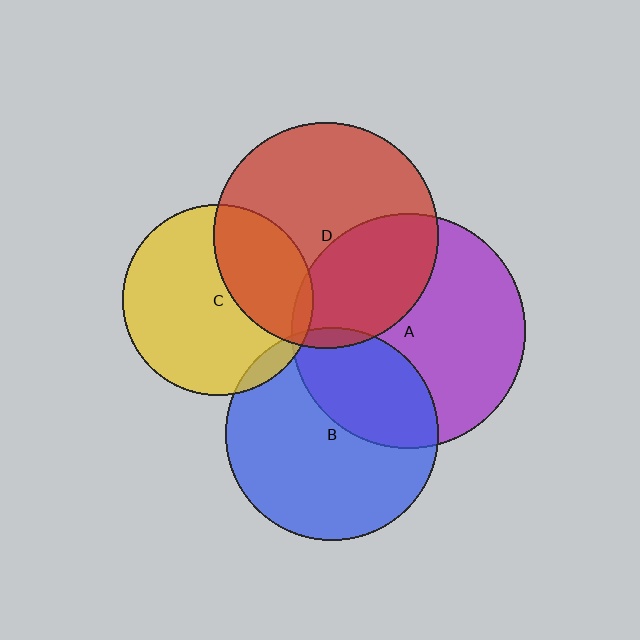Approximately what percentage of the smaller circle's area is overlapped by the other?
Approximately 5%.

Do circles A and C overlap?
Yes.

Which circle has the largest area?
Circle A (purple).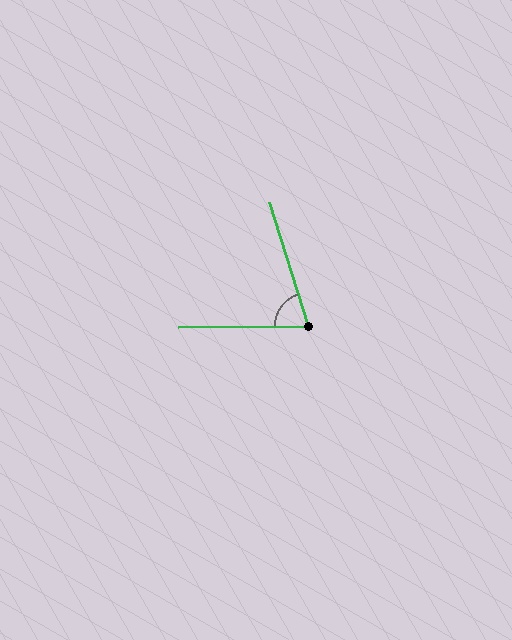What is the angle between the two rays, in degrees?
Approximately 73 degrees.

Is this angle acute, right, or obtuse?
It is acute.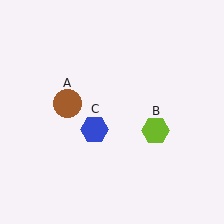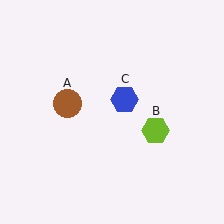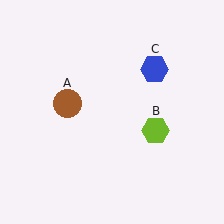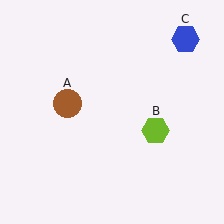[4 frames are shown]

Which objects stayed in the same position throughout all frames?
Brown circle (object A) and lime hexagon (object B) remained stationary.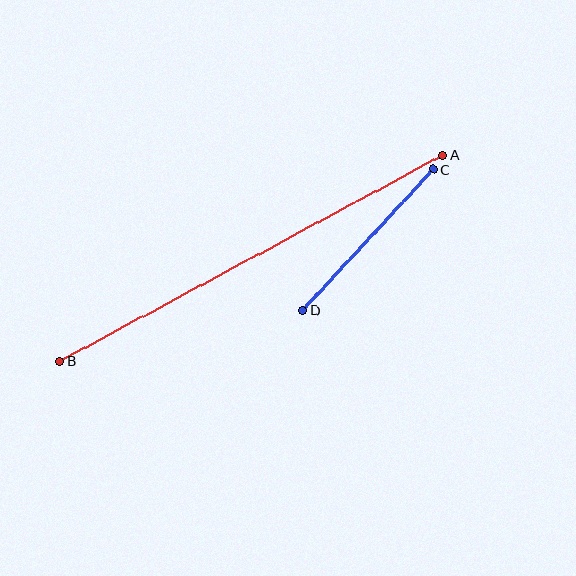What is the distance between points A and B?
The distance is approximately 436 pixels.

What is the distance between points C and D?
The distance is approximately 192 pixels.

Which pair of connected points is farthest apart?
Points A and B are farthest apart.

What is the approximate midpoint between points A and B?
The midpoint is at approximately (251, 258) pixels.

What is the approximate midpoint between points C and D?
The midpoint is at approximately (368, 240) pixels.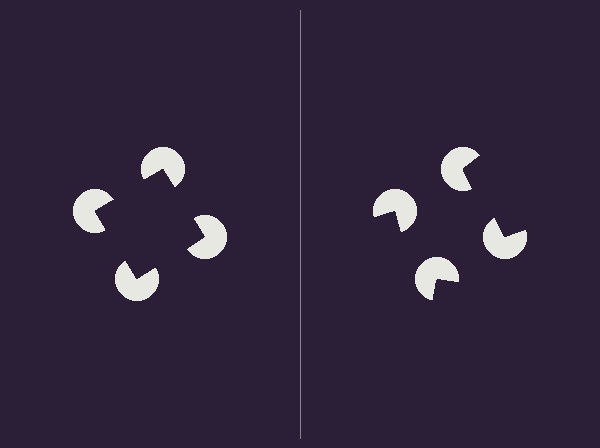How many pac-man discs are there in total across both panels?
8 — 4 on each side.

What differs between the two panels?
The pac-man discs are positioned identically on both sides; only the wedge orientations differ. On the left they align to a square; on the right they are misaligned.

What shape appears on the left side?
An illusory square.